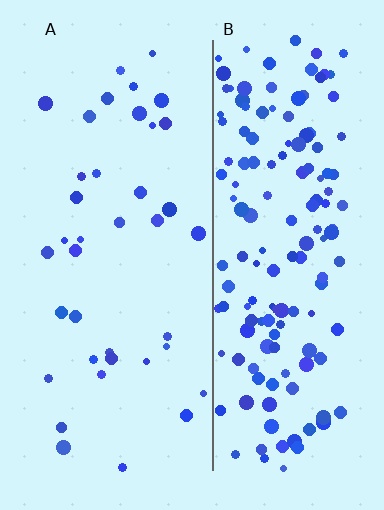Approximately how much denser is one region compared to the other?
Approximately 4.2× — region B over region A.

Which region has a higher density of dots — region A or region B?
B (the right).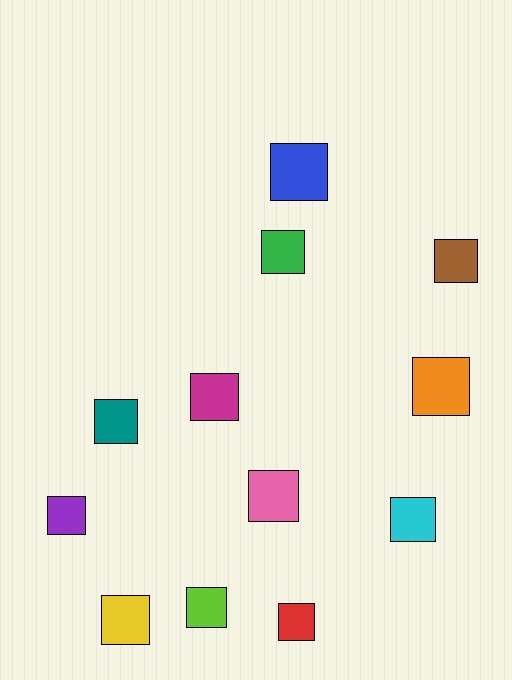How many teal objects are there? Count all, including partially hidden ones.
There is 1 teal object.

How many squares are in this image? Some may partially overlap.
There are 12 squares.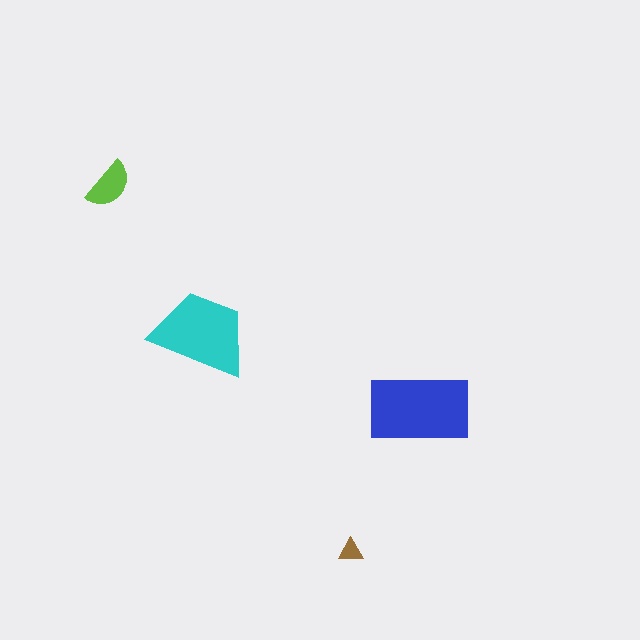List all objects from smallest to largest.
The brown triangle, the lime semicircle, the cyan trapezoid, the blue rectangle.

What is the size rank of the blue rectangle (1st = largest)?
1st.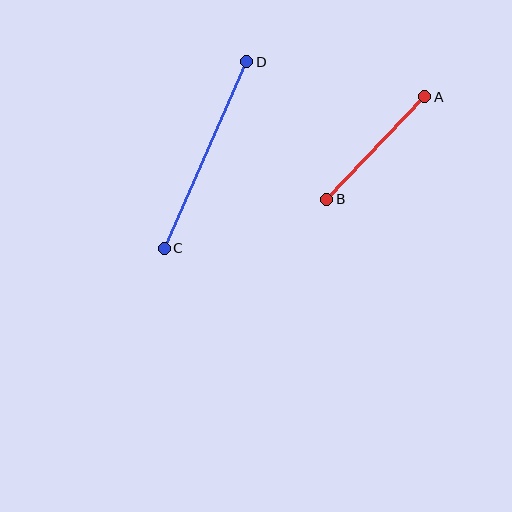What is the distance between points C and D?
The distance is approximately 204 pixels.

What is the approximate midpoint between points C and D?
The midpoint is at approximately (205, 155) pixels.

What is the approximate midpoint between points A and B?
The midpoint is at approximately (376, 148) pixels.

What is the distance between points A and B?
The distance is approximately 142 pixels.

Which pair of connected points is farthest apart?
Points C and D are farthest apart.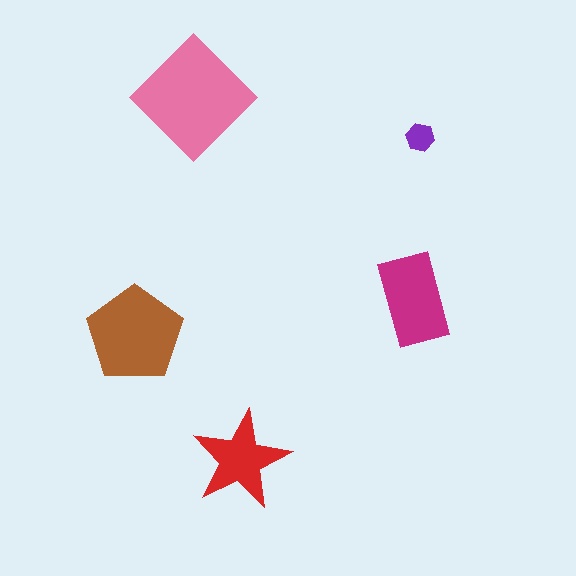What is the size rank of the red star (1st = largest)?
4th.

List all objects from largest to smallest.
The pink diamond, the brown pentagon, the magenta rectangle, the red star, the purple hexagon.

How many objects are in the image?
There are 5 objects in the image.